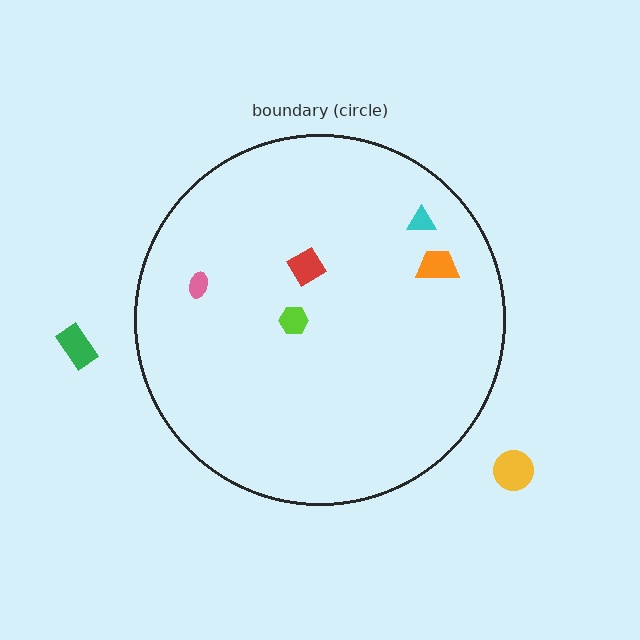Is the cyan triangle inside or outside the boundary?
Inside.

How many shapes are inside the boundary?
5 inside, 2 outside.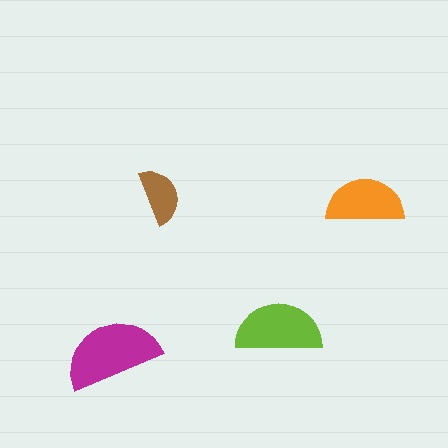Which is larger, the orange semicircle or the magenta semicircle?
The magenta one.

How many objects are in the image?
There are 4 objects in the image.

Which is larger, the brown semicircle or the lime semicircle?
The lime one.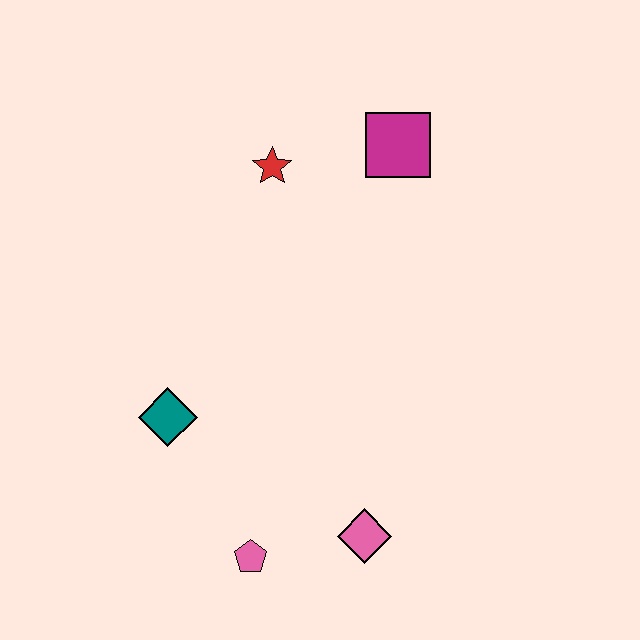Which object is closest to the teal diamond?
The pink pentagon is closest to the teal diamond.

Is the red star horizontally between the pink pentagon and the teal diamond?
No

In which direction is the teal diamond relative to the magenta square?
The teal diamond is below the magenta square.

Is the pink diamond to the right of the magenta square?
No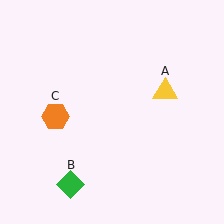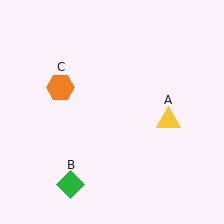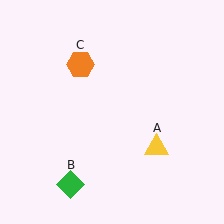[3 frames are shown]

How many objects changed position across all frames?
2 objects changed position: yellow triangle (object A), orange hexagon (object C).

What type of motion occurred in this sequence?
The yellow triangle (object A), orange hexagon (object C) rotated clockwise around the center of the scene.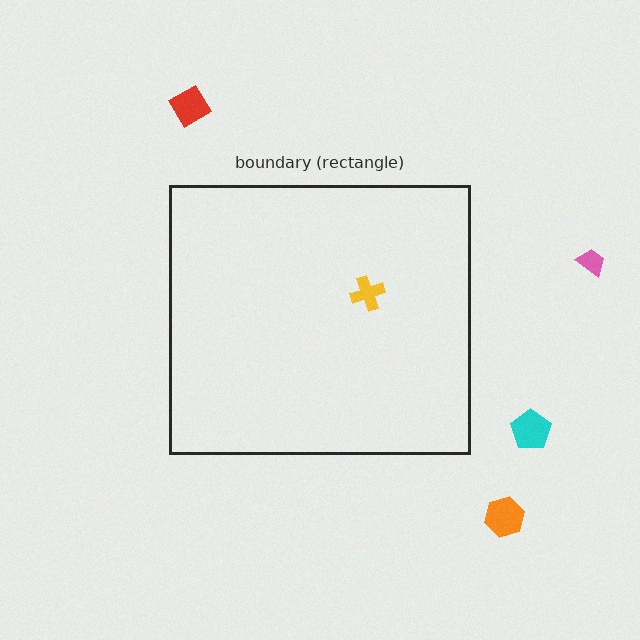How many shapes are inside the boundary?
1 inside, 4 outside.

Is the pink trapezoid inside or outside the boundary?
Outside.